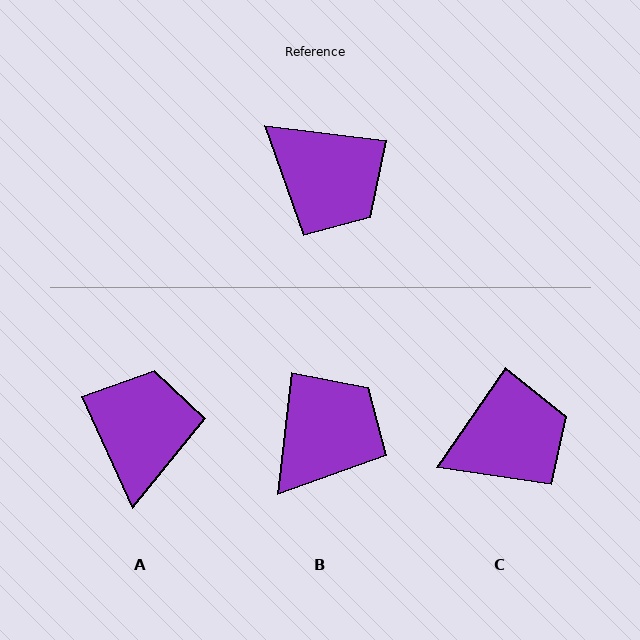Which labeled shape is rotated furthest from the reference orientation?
A, about 121 degrees away.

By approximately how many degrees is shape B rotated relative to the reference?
Approximately 90 degrees counter-clockwise.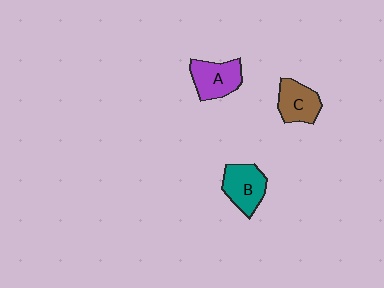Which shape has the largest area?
Shape B (teal).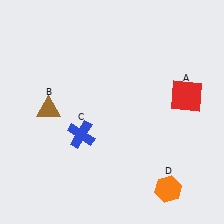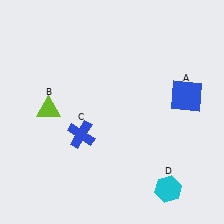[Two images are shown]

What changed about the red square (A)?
In Image 1, A is red. In Image 2, it changed to blue.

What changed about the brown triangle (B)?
In Image 1, B is brown. In Image 2, it changed to lime.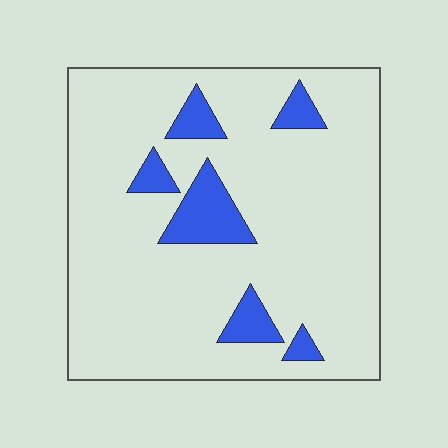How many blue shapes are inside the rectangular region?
6.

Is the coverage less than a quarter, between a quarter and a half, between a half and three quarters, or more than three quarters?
Less than a quarter.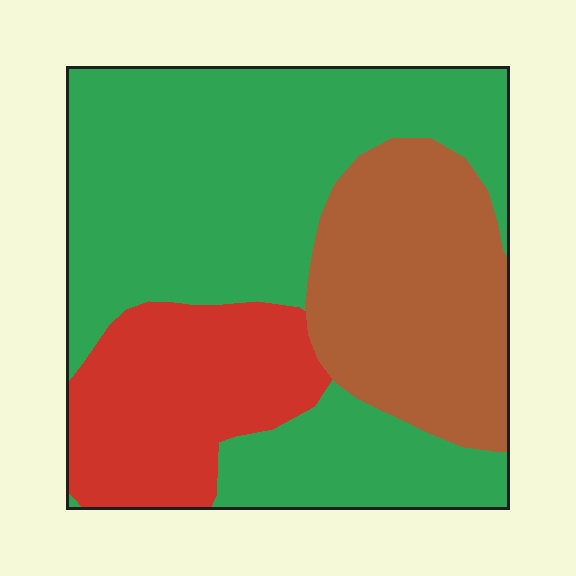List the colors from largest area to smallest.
From largest to smallest: green, brown, red.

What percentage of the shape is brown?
Brown covers roughly 25% of the shape.